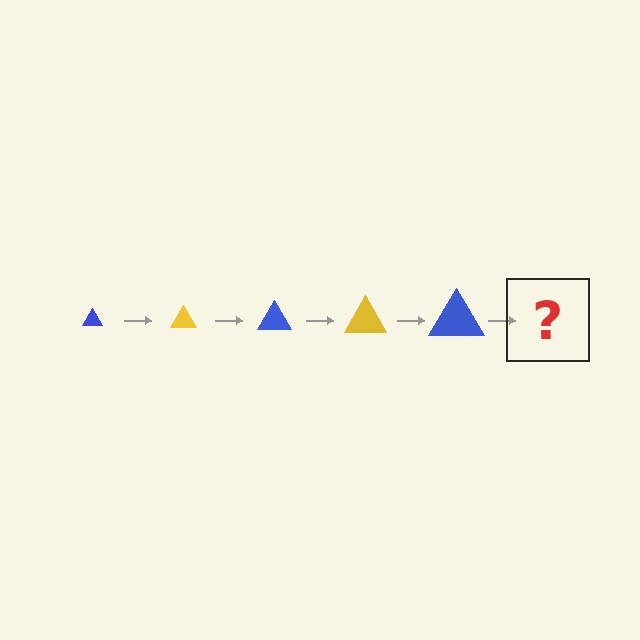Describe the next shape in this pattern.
It should be a yellow triangle, larger than the previous one.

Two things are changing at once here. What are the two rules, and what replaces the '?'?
The two rules are that the triangle grows larger each step and the color cycles through blue and yellow. The '?' should be a yellow triangle, larger than the previous one.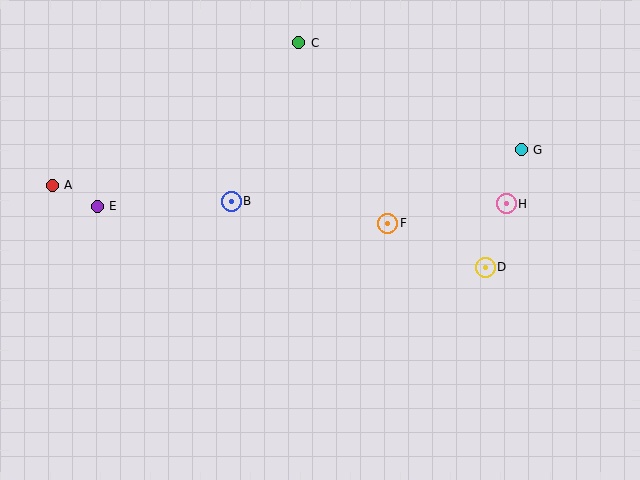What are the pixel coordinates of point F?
Point F is at (388, 223).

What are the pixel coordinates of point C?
Point C is at (299, 43).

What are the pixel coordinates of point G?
Point G is at (521, 150).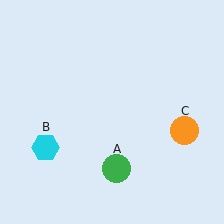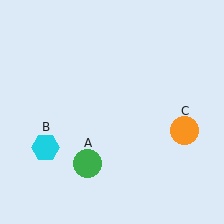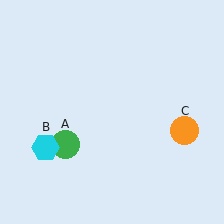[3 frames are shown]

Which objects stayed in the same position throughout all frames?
Cyan hexagon (object B) and orange circle (object C) remained stationary.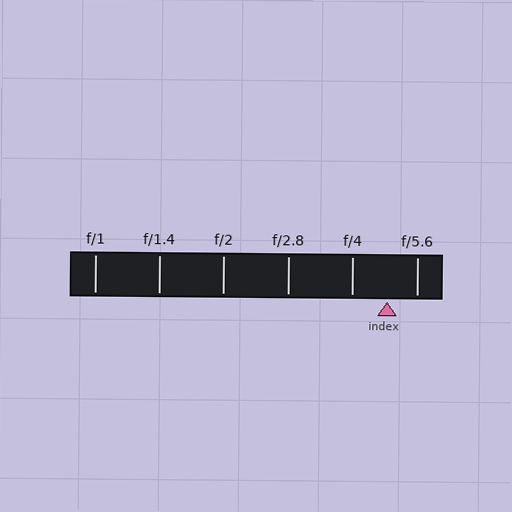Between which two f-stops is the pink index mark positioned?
The index mark is between f/4 and f/5.6.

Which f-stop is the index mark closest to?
The index mark is closest to f/5.6.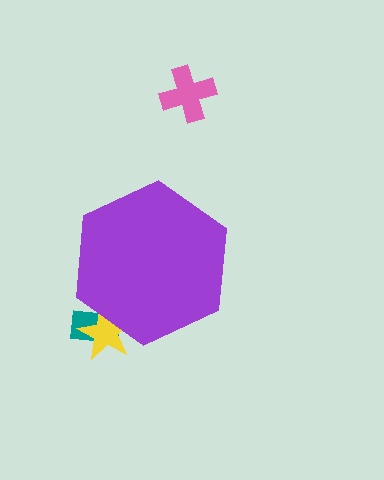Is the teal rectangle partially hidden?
Yes, the teal rectangle is partially hidden behind the purple hexagon.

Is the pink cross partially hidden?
No, the pink cross is fully visible.